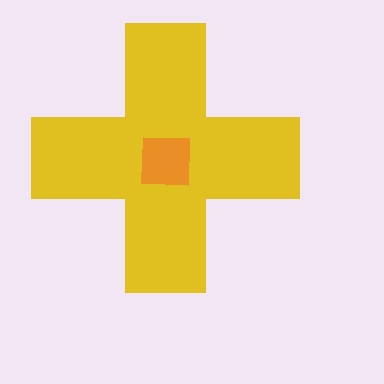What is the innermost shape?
The orange square.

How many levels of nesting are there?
2.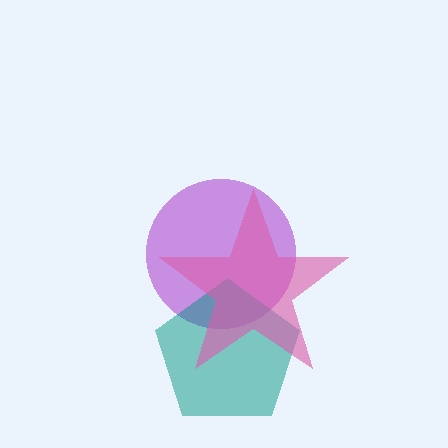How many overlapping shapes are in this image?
There are 3 overlapping shapes in the image.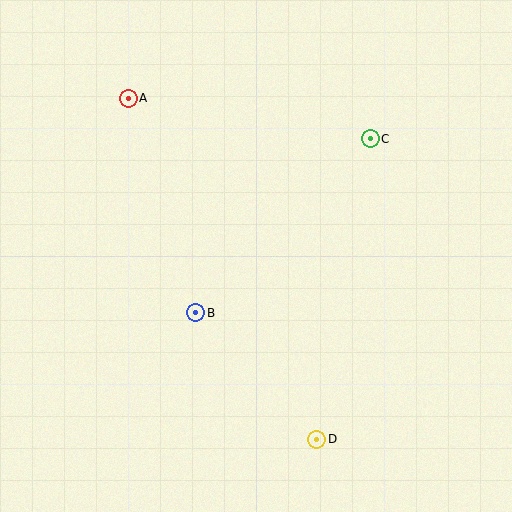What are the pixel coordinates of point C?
Point C is at (370, 139).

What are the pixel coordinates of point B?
Point B is at (196, 313).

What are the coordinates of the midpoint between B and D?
The midpoint between B and D is at (256, 376).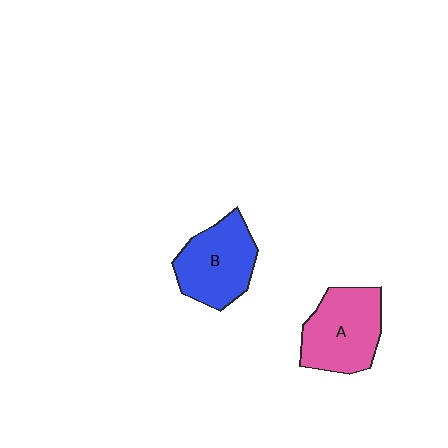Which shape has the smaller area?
Shape B (blue).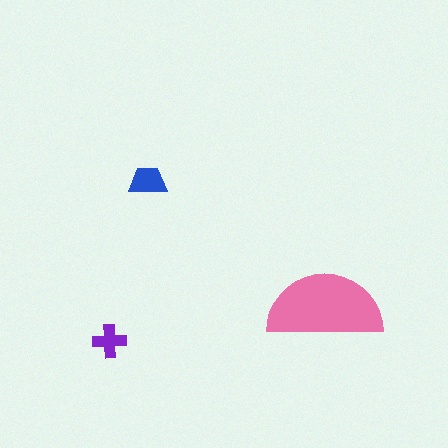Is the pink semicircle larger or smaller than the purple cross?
Larger.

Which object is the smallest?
The purple cross.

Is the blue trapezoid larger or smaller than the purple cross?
Larger.